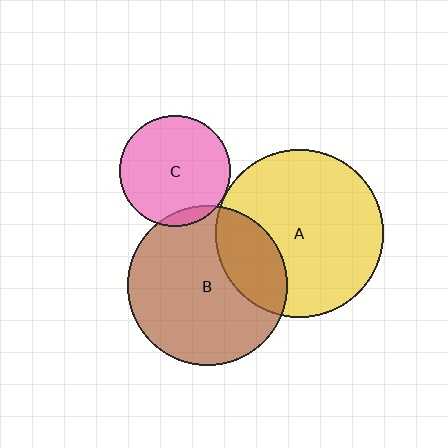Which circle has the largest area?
Circle A (yellow).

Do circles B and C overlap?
Yes.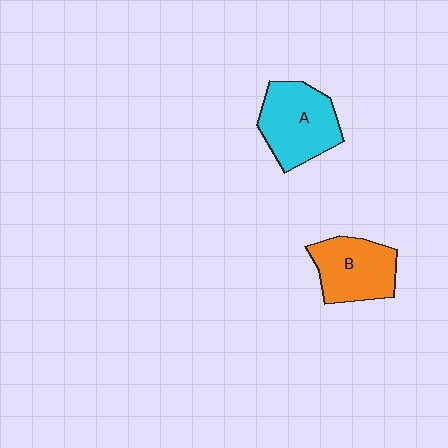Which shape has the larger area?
Shape A (cyan).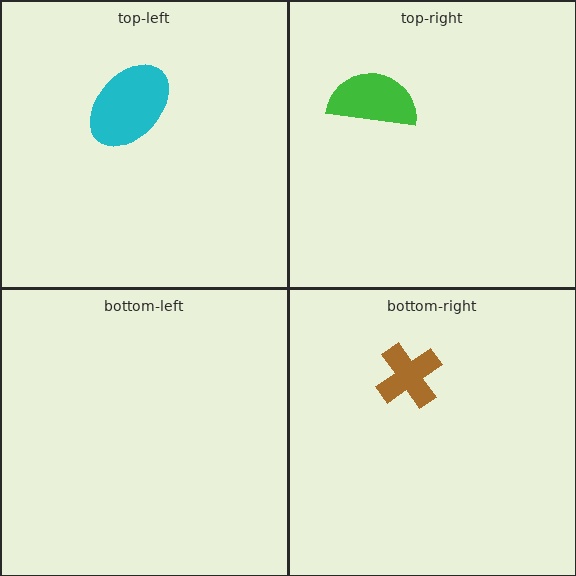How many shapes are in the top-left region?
1.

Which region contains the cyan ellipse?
The top-left region.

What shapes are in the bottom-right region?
The brown cross.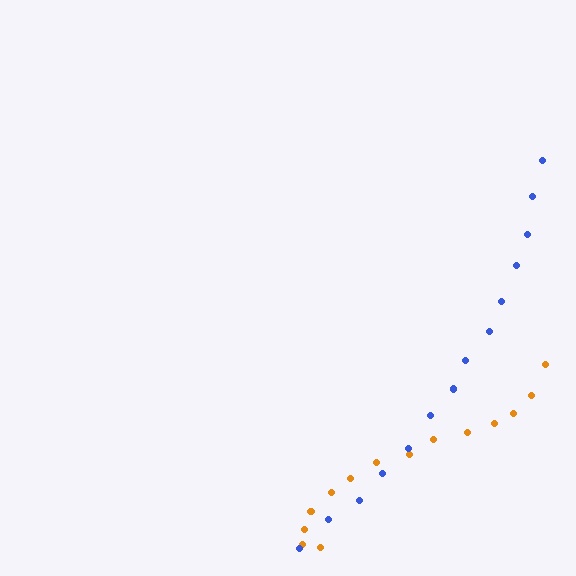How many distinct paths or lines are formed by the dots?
There are 2 distinct paths.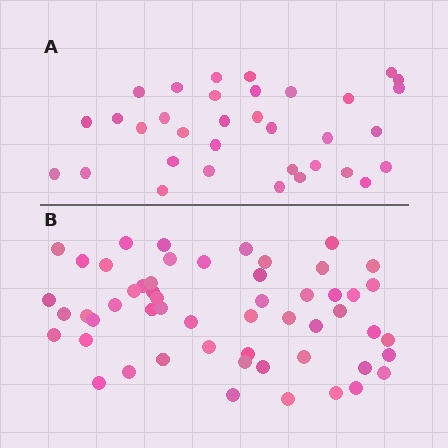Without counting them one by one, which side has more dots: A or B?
Region B (the bottom region) has more dots.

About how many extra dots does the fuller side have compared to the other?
Region B has approximately 20 more dots than region A.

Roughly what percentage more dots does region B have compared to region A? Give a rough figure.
About 60% more.